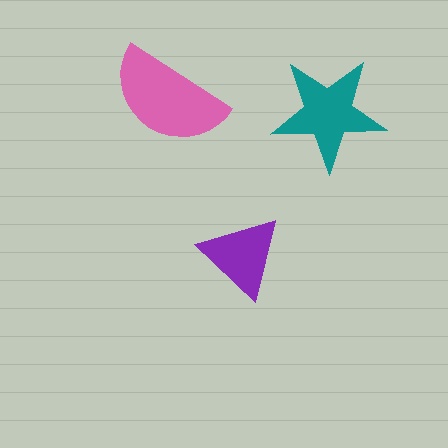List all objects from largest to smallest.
The pink semicircle, the teal star, the purple triangle.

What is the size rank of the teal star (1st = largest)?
2nd.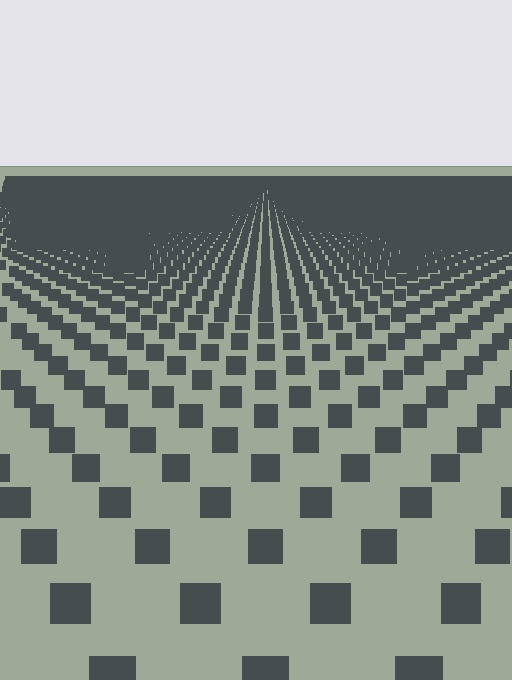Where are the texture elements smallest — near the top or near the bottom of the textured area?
Near the top.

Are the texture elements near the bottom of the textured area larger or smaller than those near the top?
Larger. Near the bottom, elements are closer to the viewer and appear at a bigger on-screen size.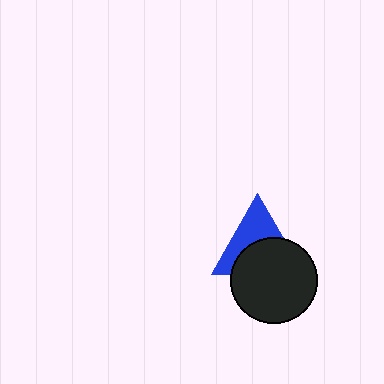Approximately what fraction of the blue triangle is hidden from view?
Roughly 52% of the blue triangle is hidden behind the black circle.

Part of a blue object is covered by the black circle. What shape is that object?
It is a triangle.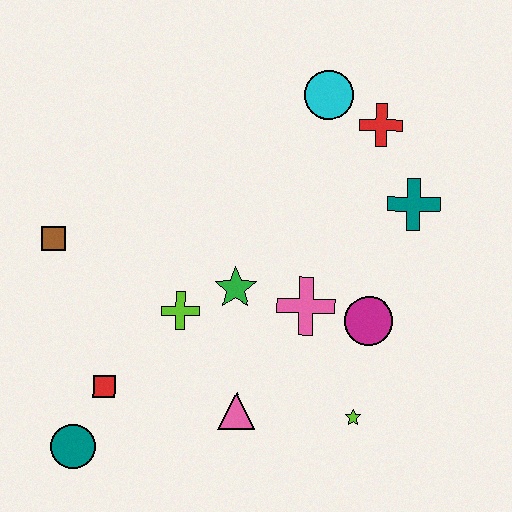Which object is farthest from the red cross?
The teal circle is farthest from the red cross.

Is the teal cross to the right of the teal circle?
Yes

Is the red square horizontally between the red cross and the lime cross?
No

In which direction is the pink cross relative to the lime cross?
The pink cross is to the right of the lime cross.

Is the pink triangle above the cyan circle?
No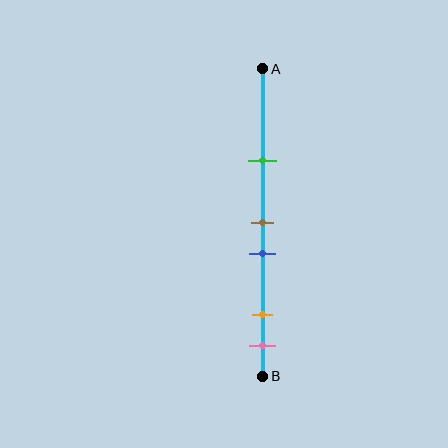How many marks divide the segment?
There are 5 marks dividing the segment.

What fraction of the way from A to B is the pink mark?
The pink mark is approximately 90% (0.9) of the way from A to B.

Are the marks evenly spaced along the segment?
No, the marks are not evenly spaced.